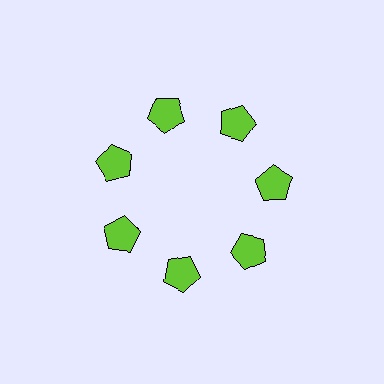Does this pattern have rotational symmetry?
Yes, this pattern has 7-fold rotational symmetry. It looks the same after rotating 51 degrees around the center.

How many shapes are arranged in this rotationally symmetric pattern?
There are 7 shapes, arranged in 7 groups of 1.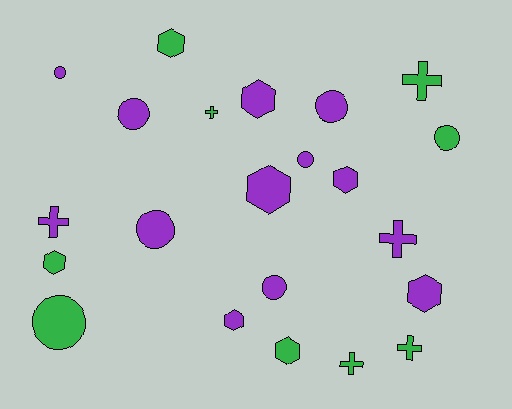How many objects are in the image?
There are 22 objects.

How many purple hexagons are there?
There are 5 purple hexagons.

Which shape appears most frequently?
Hexagon, with 8 objects.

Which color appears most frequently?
Purple, with 13 objects.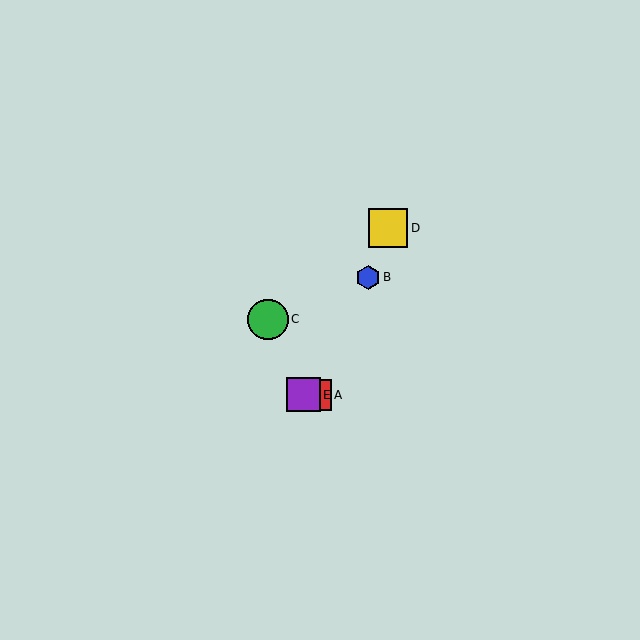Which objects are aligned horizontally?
Objects A, E are aligned horizontally.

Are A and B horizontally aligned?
No, A is at y≈395 and B is at y≈277.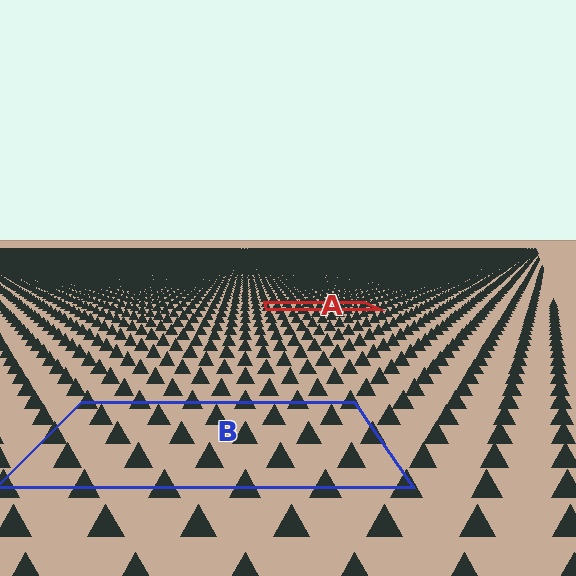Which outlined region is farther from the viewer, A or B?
Region A is farther from the viewer — the texture elements inside it appear smaller and more densely packed.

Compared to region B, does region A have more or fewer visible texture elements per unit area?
Region A has more texture elements per unit area — they are packed more densely because it is farther away.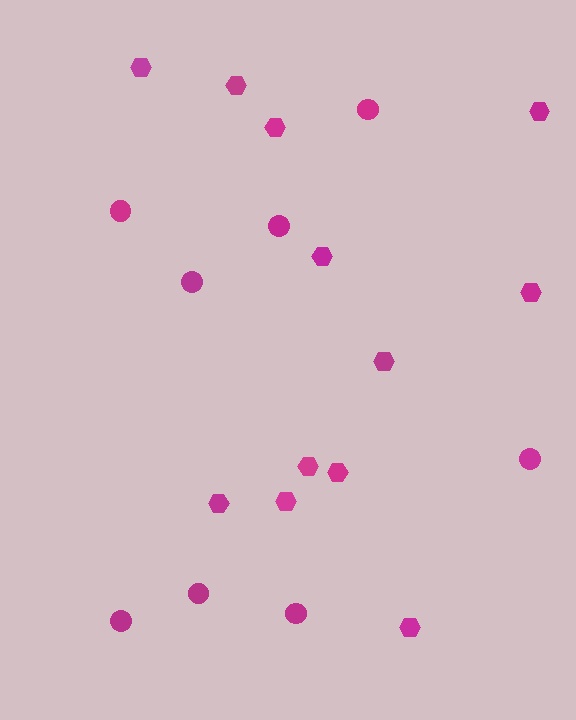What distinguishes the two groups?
There are 2 groups: one group of circles (8) and one group of hexagons (12).